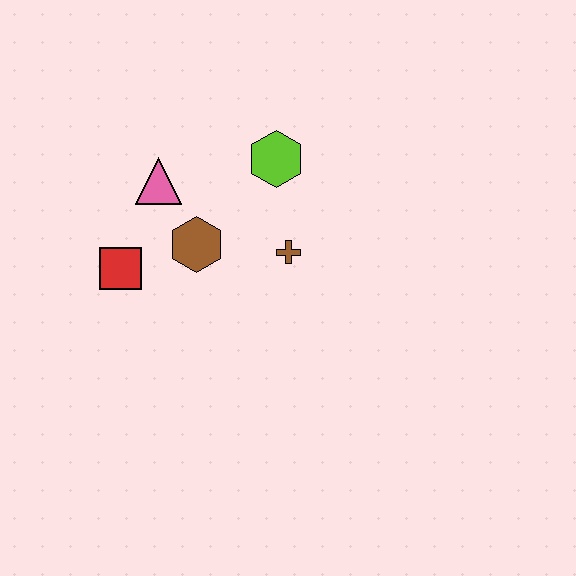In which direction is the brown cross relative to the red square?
The brown cross is to the right of the red square.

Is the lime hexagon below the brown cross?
No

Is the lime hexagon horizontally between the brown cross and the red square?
Yes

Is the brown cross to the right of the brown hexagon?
Yes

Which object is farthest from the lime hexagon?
The red square is farthest from the lime hexagon.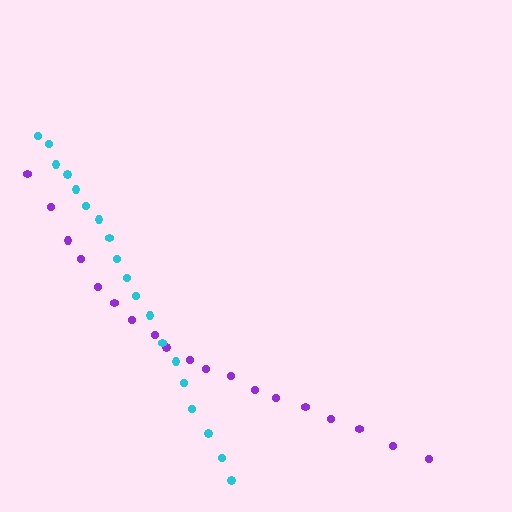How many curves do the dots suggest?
There are 2 distinct paths.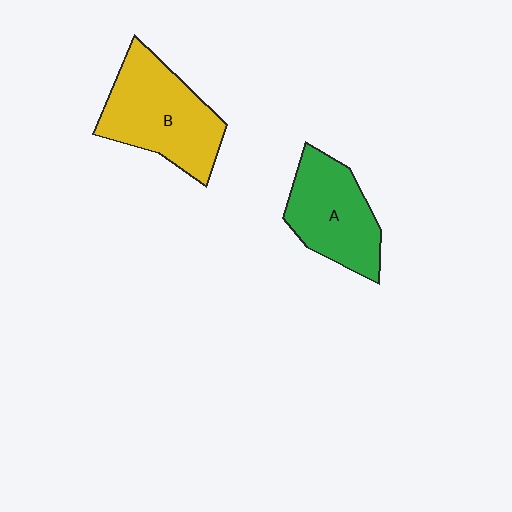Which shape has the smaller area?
Shape A (green).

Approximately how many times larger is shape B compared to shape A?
Approximately 1.2 times.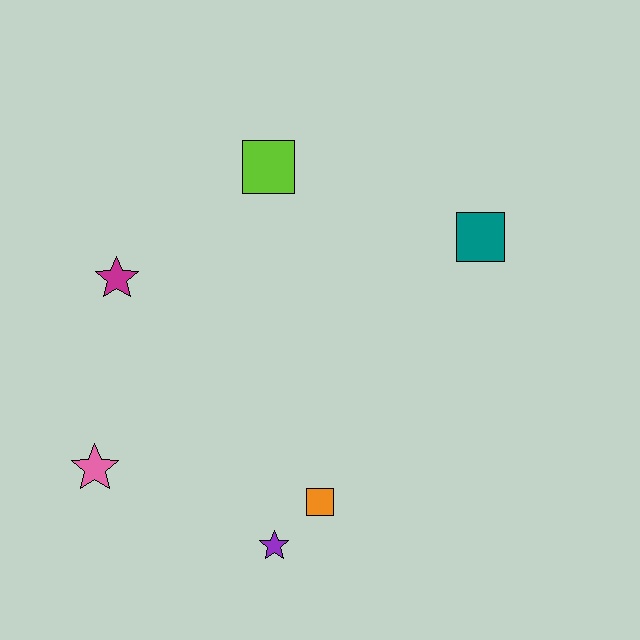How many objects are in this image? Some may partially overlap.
There are 6 objects.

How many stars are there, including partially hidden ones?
There are 3 stars.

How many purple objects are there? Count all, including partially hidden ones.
There is 1 purple object.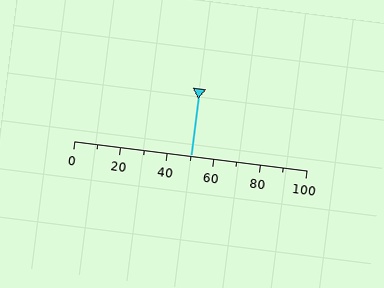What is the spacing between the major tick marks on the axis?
The major ticks are spaced 20 apart.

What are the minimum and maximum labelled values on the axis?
The axis runs from 0 to 100.